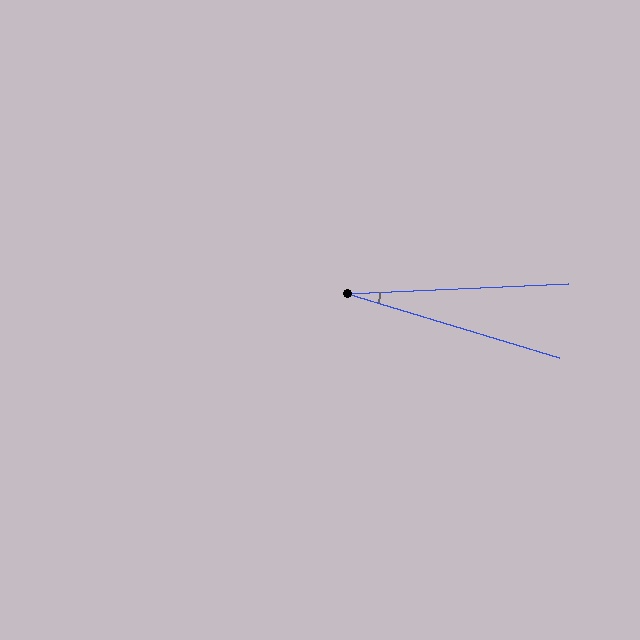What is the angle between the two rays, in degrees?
Approximately 19 degrees.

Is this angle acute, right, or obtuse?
It is acute.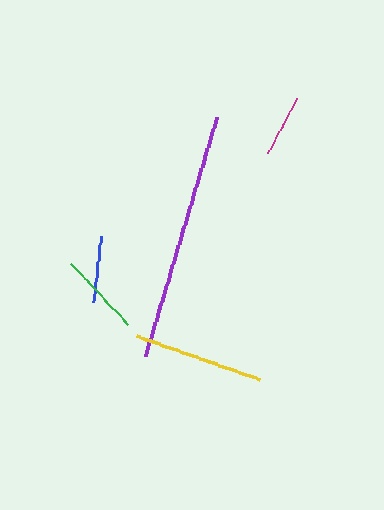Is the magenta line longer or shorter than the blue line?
The blue line is longer than the magenta line.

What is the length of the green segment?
The green segment is approximately 84 pixels long.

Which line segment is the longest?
The purple line is the longest at approximately 249 pixels.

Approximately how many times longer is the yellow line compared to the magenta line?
The yellow line is approximately 2.1 times the length of the magenta line.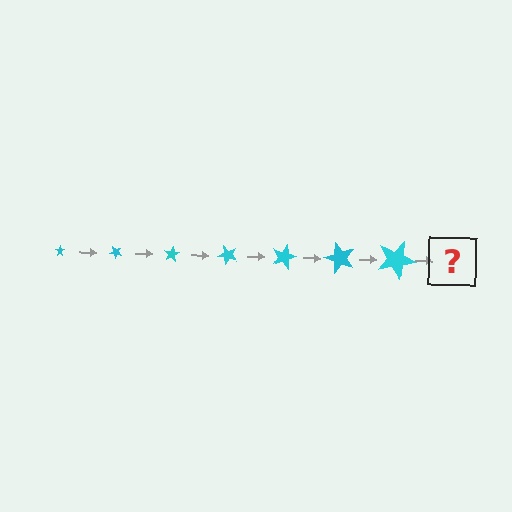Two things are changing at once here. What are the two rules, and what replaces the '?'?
The two rules are that the star grows larger each step and it rotates 40 degrees each step. The '?' should be a star, larger than the previous one and rotated 280 degrees from the start.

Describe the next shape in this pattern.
It should be a star, larger than the previous one and rotated 280 degrees from the start.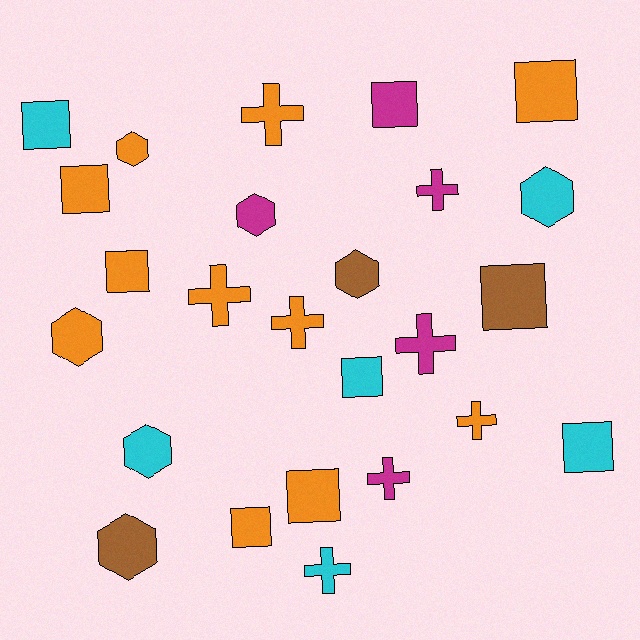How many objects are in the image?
There are 25 objects.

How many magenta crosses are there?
There are 3 magenta crosses.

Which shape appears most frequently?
Square, with 10 objects.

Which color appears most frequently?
Orange, with 11 objects.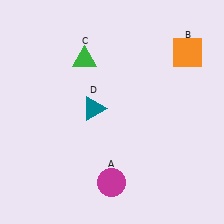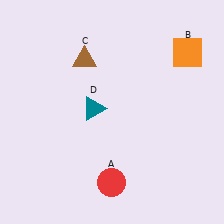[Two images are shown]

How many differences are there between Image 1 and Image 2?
There are 2 differences between the two images.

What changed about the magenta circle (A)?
In Image 1, A is magenta. In Image 2, it changed to red.